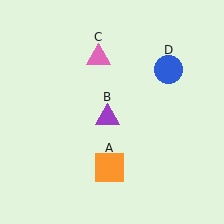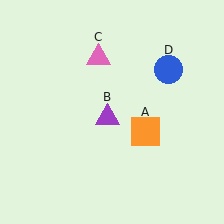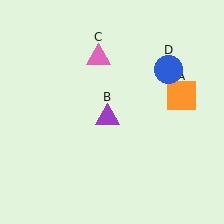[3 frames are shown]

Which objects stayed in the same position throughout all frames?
Purple triangle (object B) and pink triangle (object C) and blue circle (object D) remained stationary.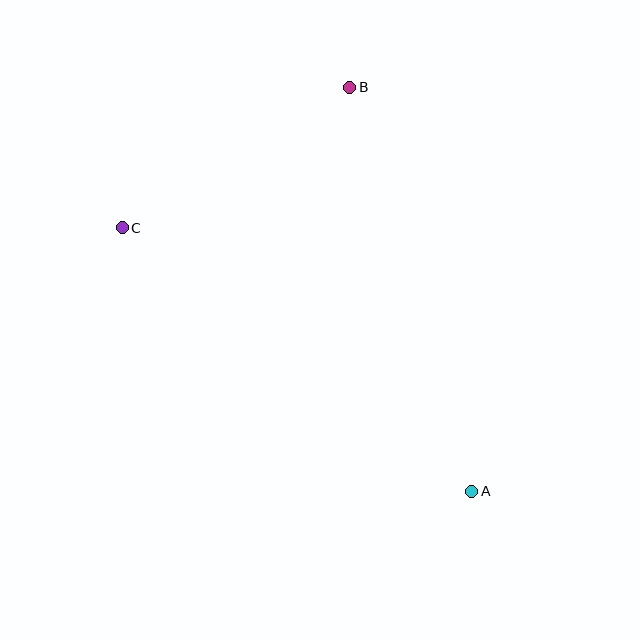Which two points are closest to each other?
Points B and C are closest to each other.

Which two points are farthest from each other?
Points A and C are farthest from each other.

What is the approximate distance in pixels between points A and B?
The distance between A and B is approximately 422 pixels.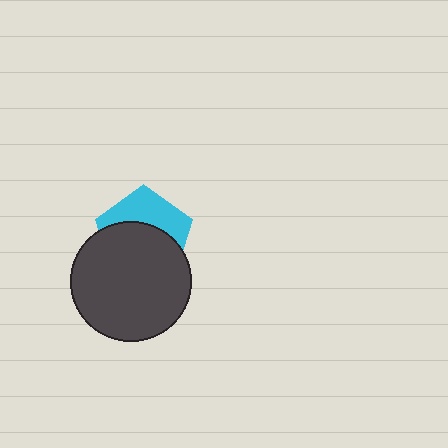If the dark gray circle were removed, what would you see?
You would see the complete cyan pentagon.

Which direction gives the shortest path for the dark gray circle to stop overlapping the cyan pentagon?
Moving down gives the shortest separation.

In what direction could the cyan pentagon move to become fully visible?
The cyan pentagon could move up. That would shift it out from behind the dark gray circle entirely.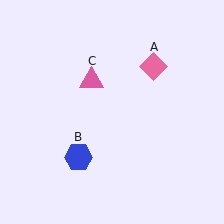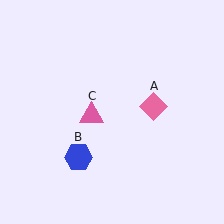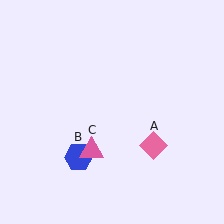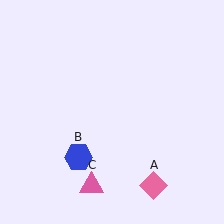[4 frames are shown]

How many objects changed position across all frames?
2 objects changed position: pink diamond (object A), pink triangle (object C).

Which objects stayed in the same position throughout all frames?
Blue hexagon (object B) remained stationary.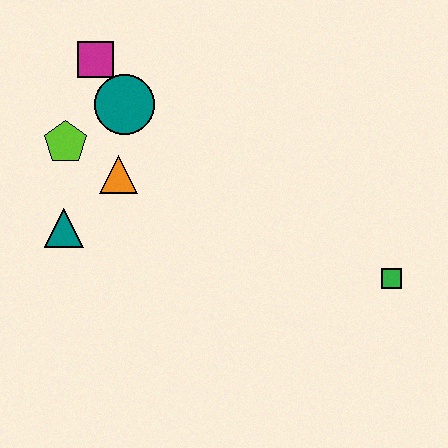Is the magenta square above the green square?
Yes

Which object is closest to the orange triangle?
The lime pentagon is closest to the orange triangle.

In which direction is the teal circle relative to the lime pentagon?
The teal circle is to the right of the lime pentagon.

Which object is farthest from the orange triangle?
The green square is farthest from the orange triangle.